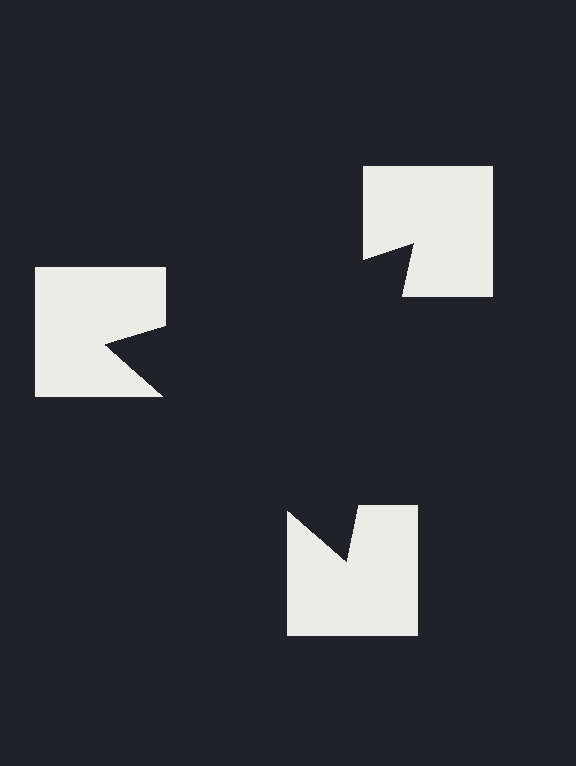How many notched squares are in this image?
There are 3 — one at each vertex of the illusory triangle.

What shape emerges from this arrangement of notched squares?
An illusory triangle — its edges are inferred from the aligned wedge cuts in the notched squares, not physically drawn.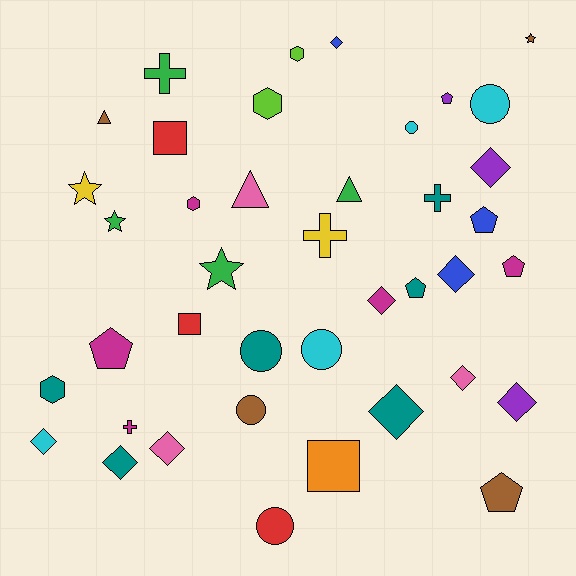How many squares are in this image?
There are 3 squares.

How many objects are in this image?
There are 40 objects.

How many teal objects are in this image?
There are 6 teal objects.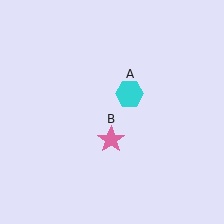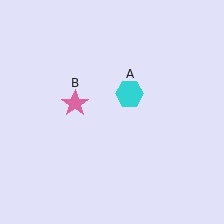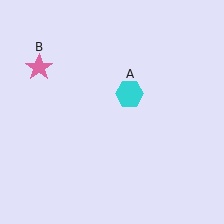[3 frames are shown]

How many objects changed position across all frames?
1 object changed position: pink star (object B).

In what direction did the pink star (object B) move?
The pink star (object B) moved up and to the left.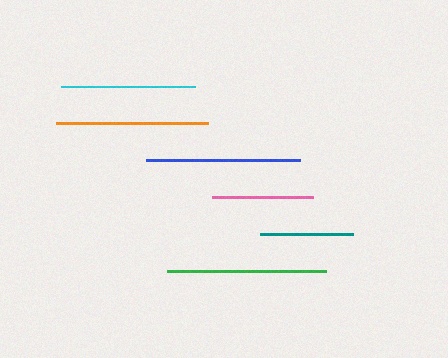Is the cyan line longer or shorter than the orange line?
The orange line is longer than the cyan line.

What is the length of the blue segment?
The blue segment is approximately 154 pixels long.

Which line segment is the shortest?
The teal line is the shortest at approximately 92 pixels.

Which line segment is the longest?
The green line is the longest at approximately 159 pixels.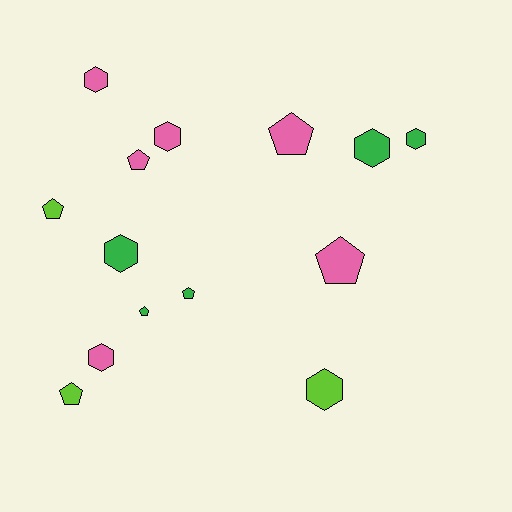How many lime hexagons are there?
There is 1 lime hexagon.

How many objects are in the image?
There are 14 objects.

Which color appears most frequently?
Pink, with 6 objects.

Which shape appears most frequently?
Pentagon, with 7 objects.